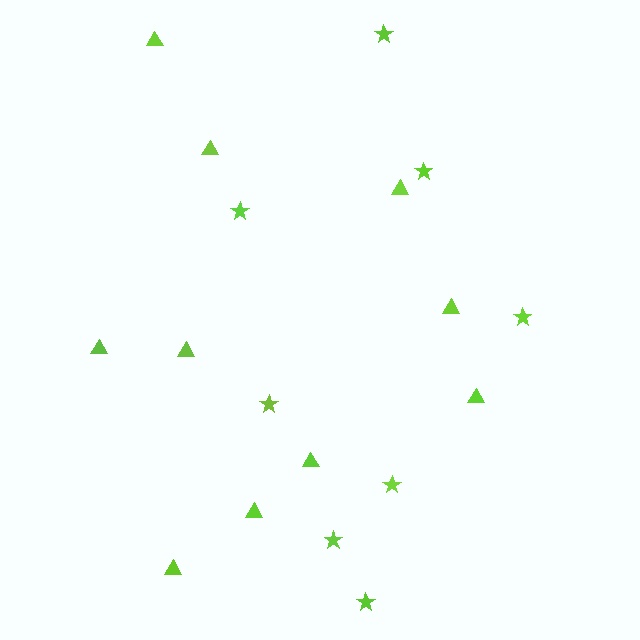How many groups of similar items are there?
There are 2 groups: one group of triangles (10) and one group of stars (8).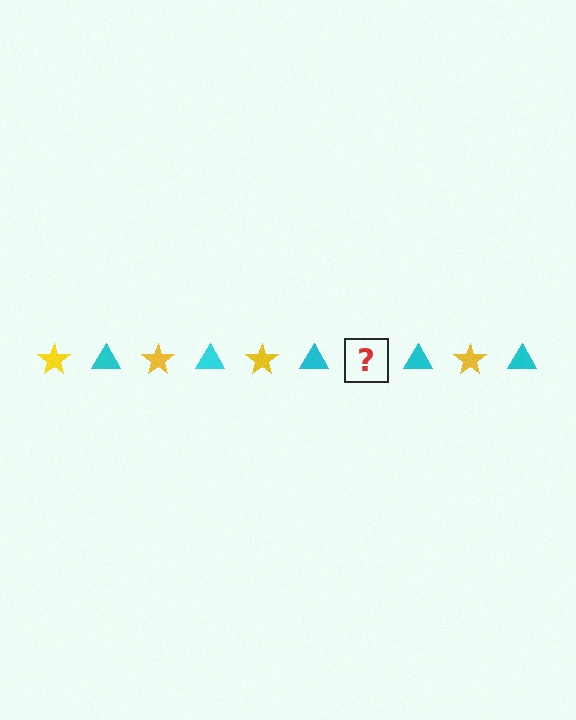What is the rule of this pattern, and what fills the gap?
The rule is that the pattern alternates between yellow star and cyan triangle. The gap should be filled with a yellow star.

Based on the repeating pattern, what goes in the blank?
The blank should be a yellow star.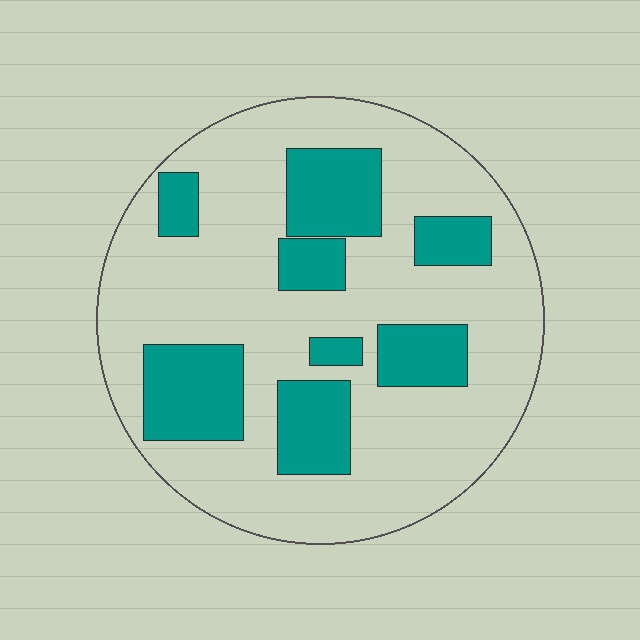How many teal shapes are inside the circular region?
8.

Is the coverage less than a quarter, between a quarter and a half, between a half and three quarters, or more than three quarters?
Between a quarter and a half.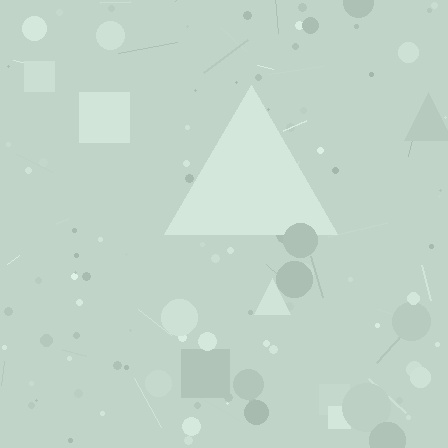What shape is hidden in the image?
A triangle is hidden in the image.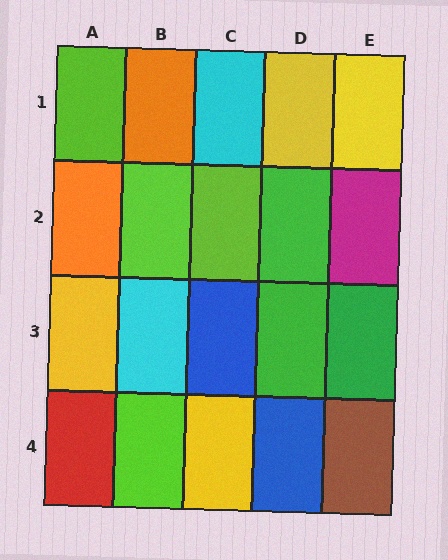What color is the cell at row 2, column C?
Lime.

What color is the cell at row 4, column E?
Brown.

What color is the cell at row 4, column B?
Lime.